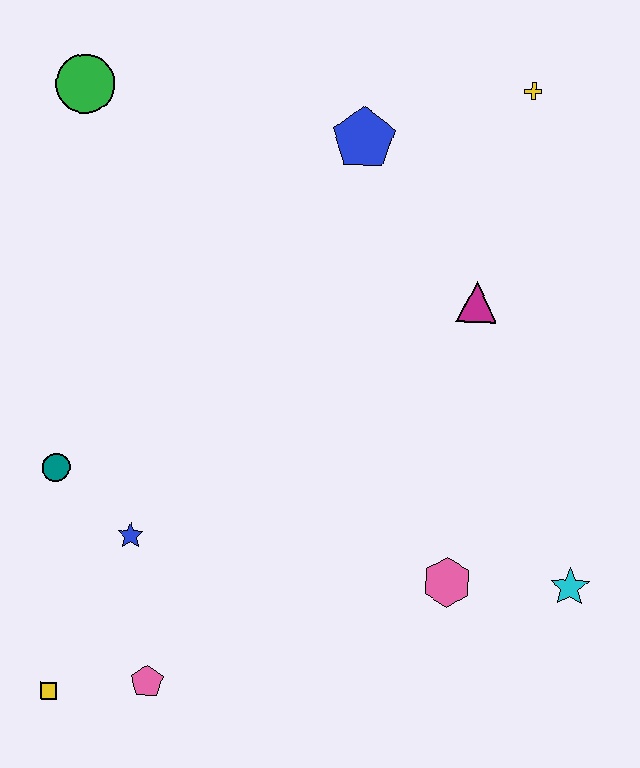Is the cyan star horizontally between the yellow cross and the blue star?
No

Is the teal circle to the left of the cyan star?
Yes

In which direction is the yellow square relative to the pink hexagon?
The yellow square is to the left of the pink hexagon.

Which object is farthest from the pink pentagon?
The yellow cross is farthest from the pink pentagon.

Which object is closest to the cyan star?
The pink hexagon is closest to the cyan star.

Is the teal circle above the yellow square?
Yes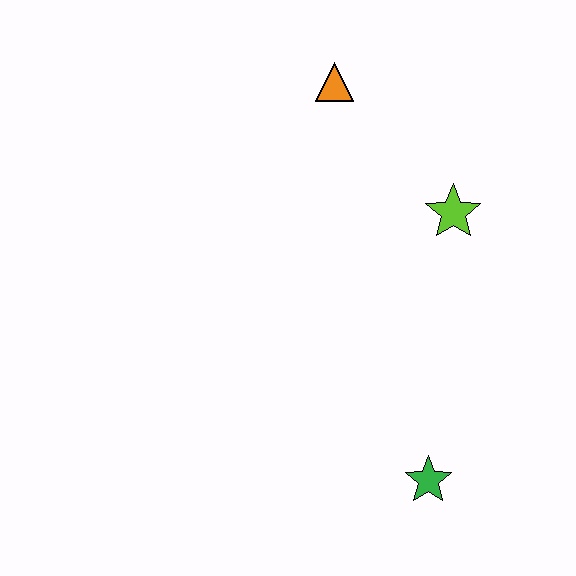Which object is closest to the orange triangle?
The lime star is closest to the orange triangle.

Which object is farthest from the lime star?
The green star is farthest from the lime star.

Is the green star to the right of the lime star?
No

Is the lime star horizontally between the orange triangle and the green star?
No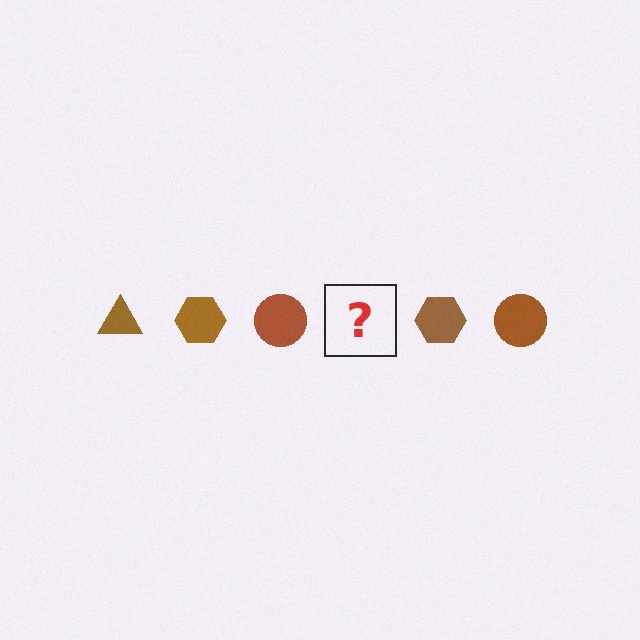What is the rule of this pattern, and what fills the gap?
The rule is that the pattern cycles through triangle, hexagon, circle shapes in brown. The gap should be filled with a brown triangle.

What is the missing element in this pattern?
The missing element is a brown triangle.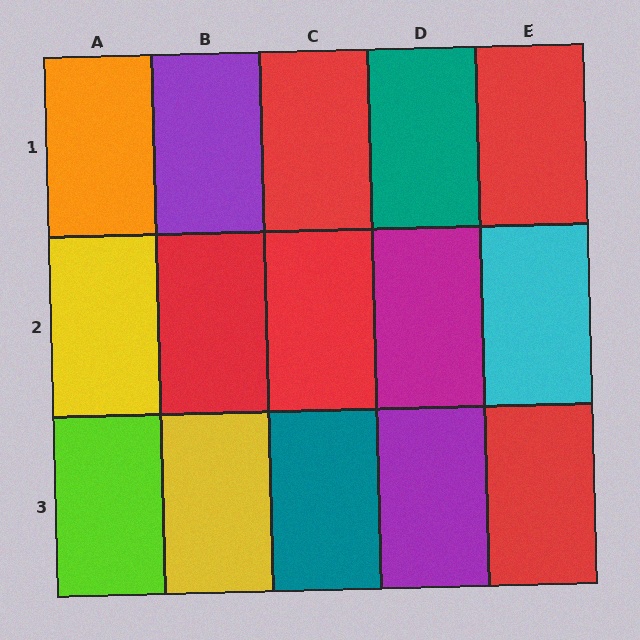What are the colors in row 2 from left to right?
Yellow, red, red, magenta, cyan.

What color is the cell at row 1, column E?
Red.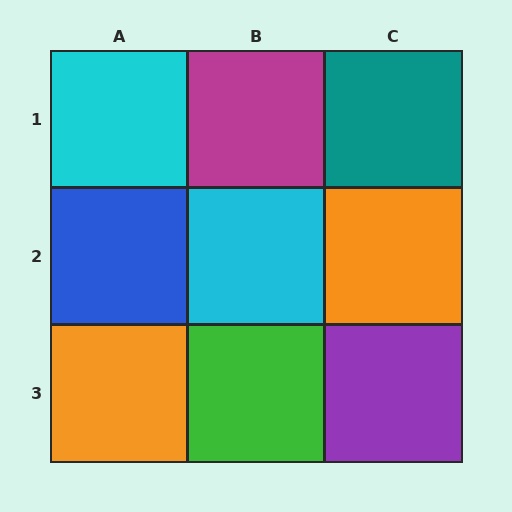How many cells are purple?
1 cell is purple.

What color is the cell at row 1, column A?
Cyan.